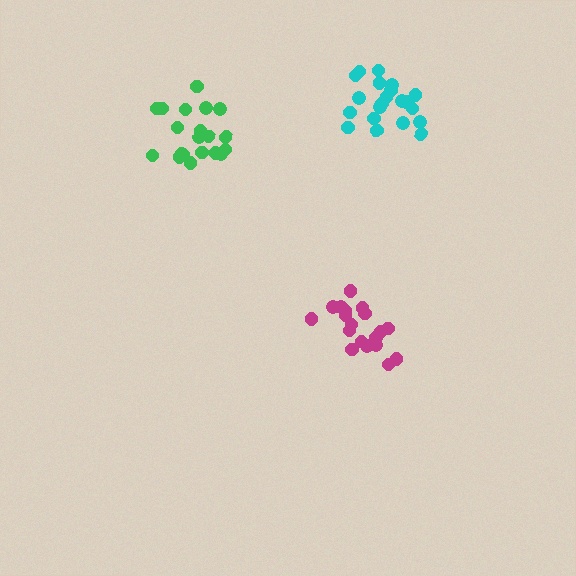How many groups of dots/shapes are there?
There are 3 groups.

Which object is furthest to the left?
The green cluster is leftmost.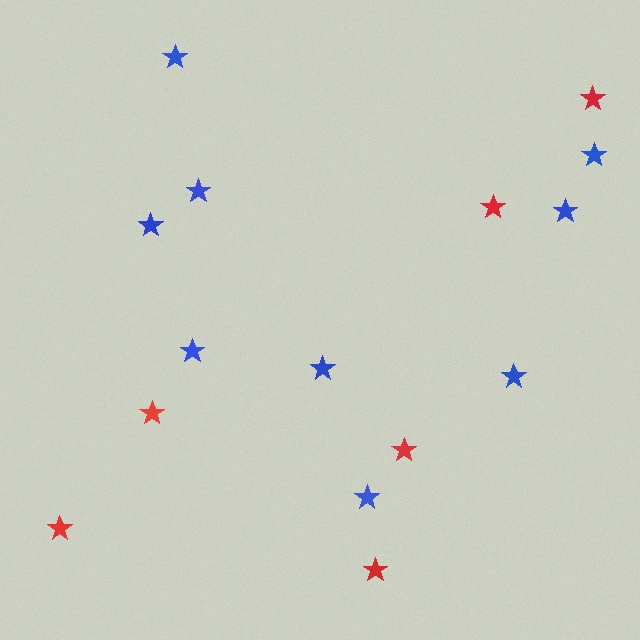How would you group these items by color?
There are 2 groups: one group of red stars (6) and one group of blue stars (9).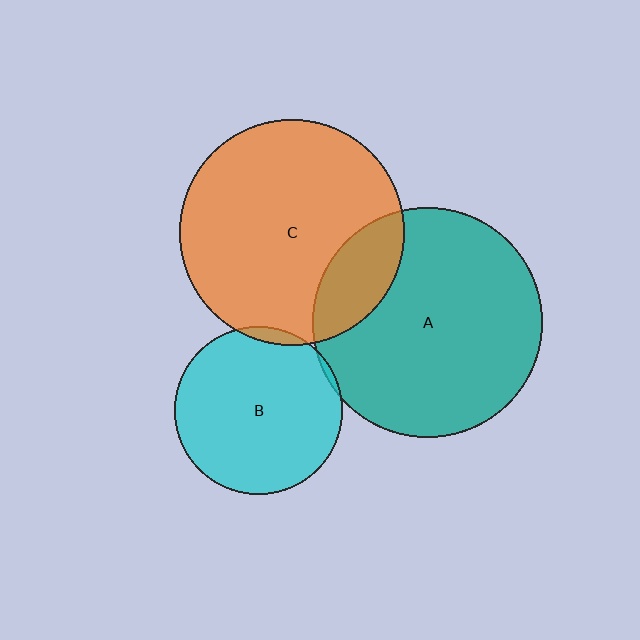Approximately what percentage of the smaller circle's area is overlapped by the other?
Approximately 5%.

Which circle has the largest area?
Circle A (teal).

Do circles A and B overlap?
Yes.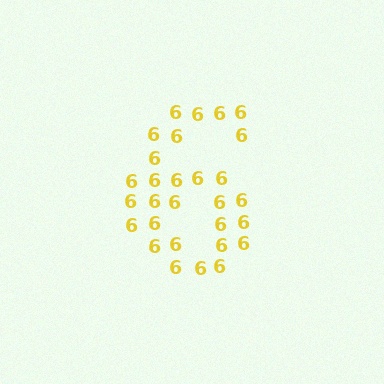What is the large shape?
The large shape is the digit 6.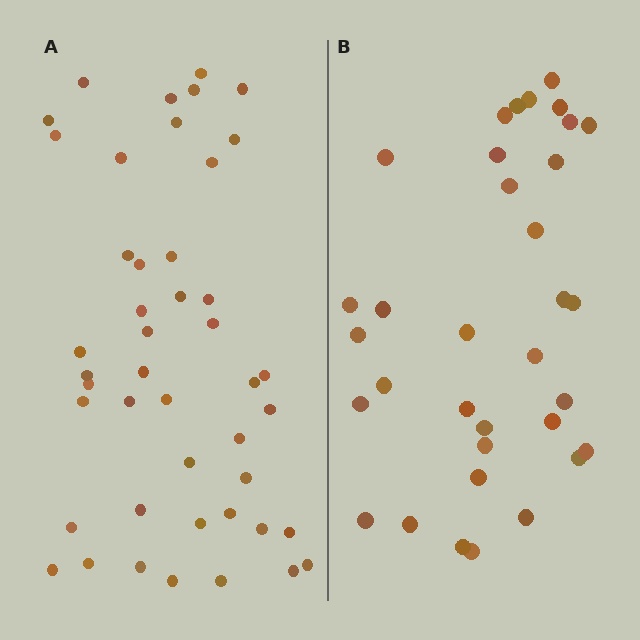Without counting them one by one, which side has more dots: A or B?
Region A (the left region) has more dots.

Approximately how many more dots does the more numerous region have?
Region A has roughly 12 or so more dots than region B.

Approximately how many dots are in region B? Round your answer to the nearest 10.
About 30 dots. (The exact count is 34, which rounds to 30.)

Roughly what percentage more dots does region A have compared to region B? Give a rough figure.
About 30% more.